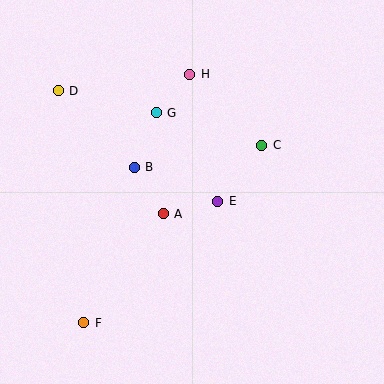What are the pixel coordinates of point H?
Point H is at (190, 74).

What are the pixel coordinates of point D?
Point D is at (58, 91).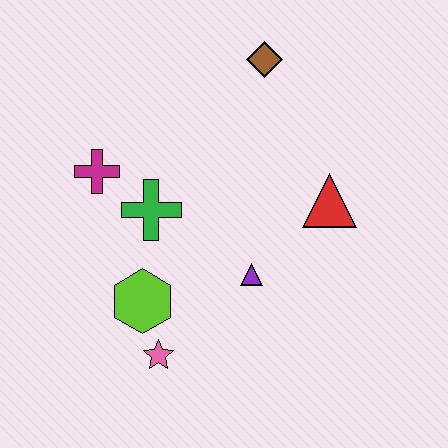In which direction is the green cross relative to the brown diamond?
The green cross is below the brown diamond.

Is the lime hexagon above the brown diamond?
No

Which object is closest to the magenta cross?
The green cross is closest to the magenta cross.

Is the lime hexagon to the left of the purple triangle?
Yes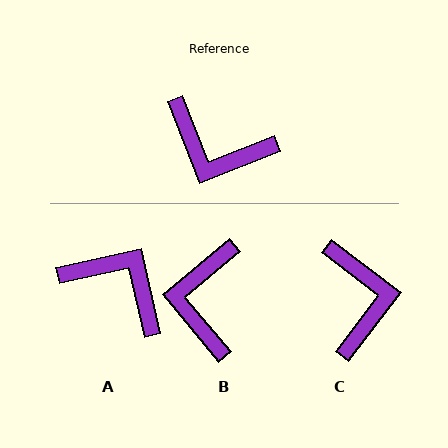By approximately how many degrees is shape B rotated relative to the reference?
Approximately 72 degrees clockwise.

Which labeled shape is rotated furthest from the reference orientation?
A, about 171 degrees away.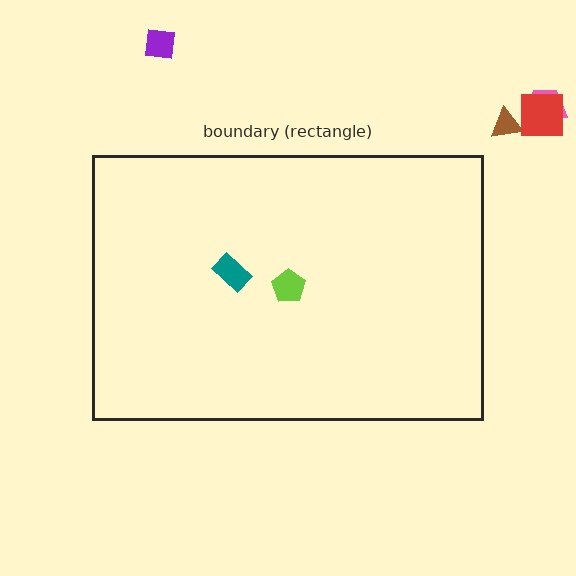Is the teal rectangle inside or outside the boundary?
Inside.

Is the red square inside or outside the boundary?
Outside.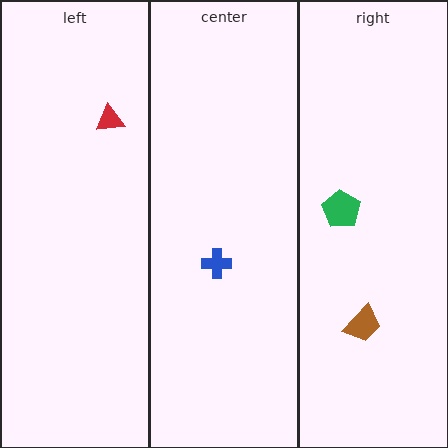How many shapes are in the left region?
1.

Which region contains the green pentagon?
The right region.